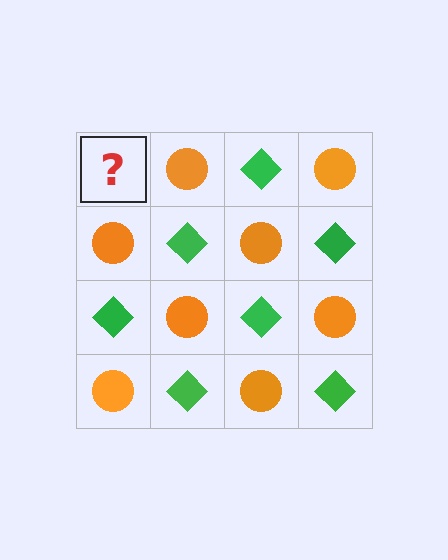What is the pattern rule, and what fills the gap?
The rule is that it alternates green diamond and orange circle in a checkerboard pattern. The gap should be filled with a green diamond.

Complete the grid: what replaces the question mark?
The question mark should be replaced with a green diamond.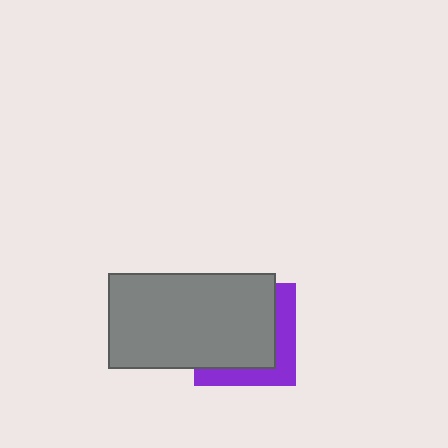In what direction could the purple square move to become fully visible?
The purple square could move toward the lower-right. That would shift it out from behind the gray rectangle entirely.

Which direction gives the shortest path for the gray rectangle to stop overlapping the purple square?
Moving toward the upper-left gives the shortest separation.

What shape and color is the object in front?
The object in front is a gray rectangle.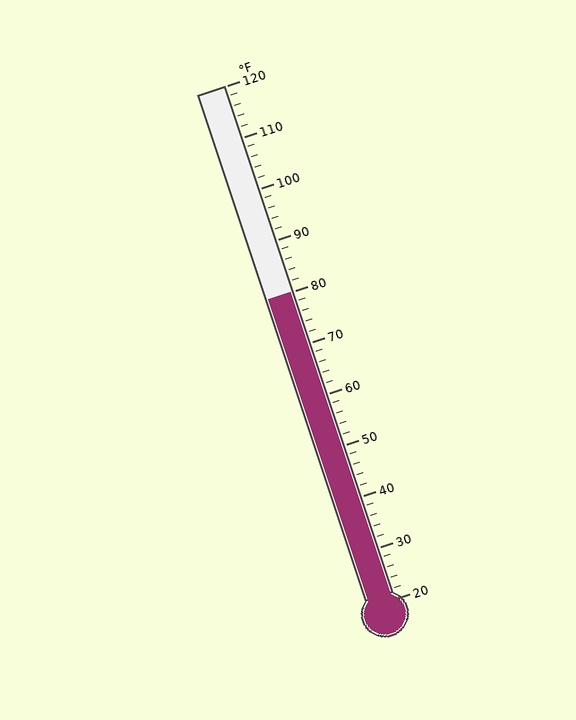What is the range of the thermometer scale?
The thermometer scale ranges from 20°F to 120°F.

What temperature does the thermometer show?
The thermometer shows approximately 80°F.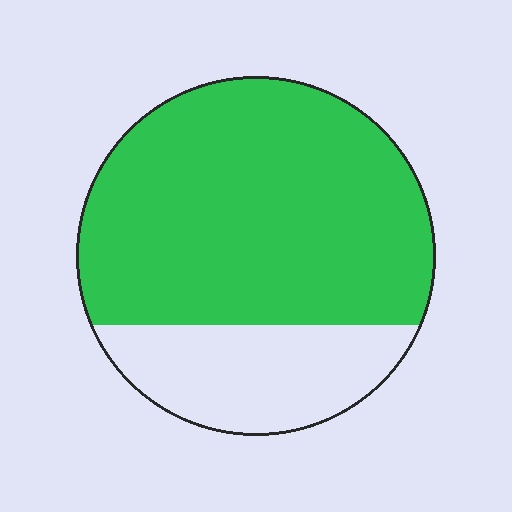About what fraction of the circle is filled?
About three quarters (3/4).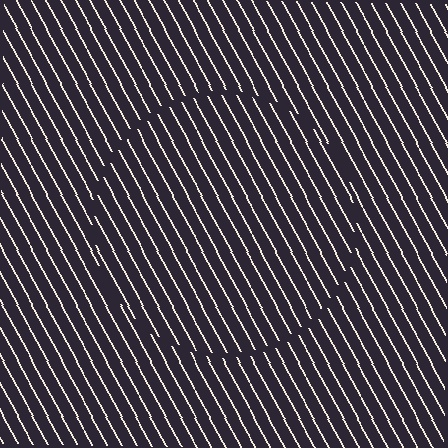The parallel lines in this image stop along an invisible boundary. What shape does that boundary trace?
An illusory circle. The interior of the shape contains the same grating, shifted by half a period — the contour is defined by the phase discontinuity where line-ends from the inner and outer gratings abut.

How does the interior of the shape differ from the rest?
The interior of the shape contains the same grating, shifted by half a period — the contour is defined by the phase discontinuity where line-ends from the inner and outer gratings abut.